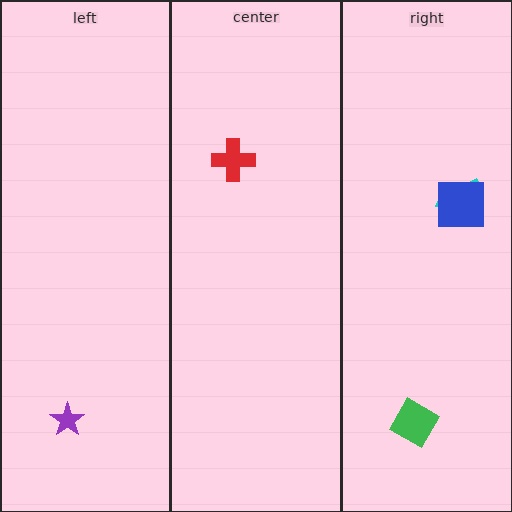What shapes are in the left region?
The purple star.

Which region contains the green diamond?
The right region.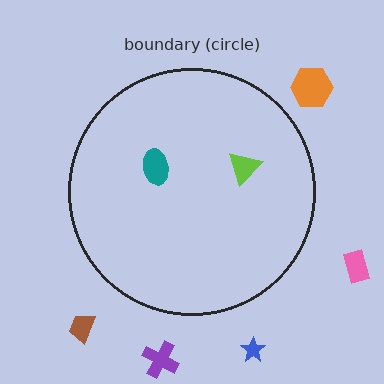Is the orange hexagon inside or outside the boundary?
Outside.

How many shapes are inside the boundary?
2 inside, 5 outside.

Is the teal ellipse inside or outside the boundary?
Inside.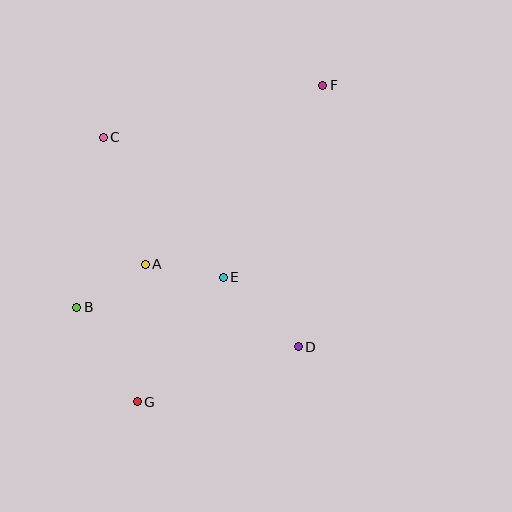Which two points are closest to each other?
Points A and E are closest to each other.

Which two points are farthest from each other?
Points F and G are farthest from each other.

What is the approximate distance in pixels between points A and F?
The distance between A and F is approximately 252 pixels.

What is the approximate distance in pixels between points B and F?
The distance between B and F is approximately 331 pixels.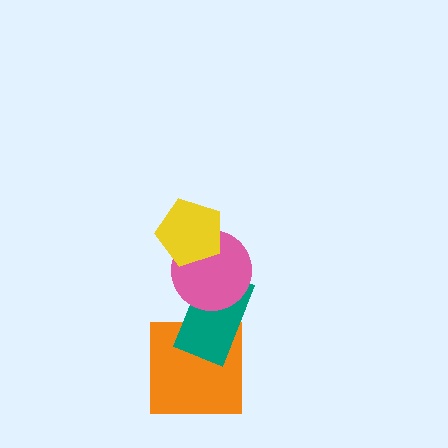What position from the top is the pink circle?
The pink circle is 2nd from the top.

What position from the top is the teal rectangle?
The teal rectangle is 3rd from the top.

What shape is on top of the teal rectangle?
The pink circle is on top of the teal rectangle.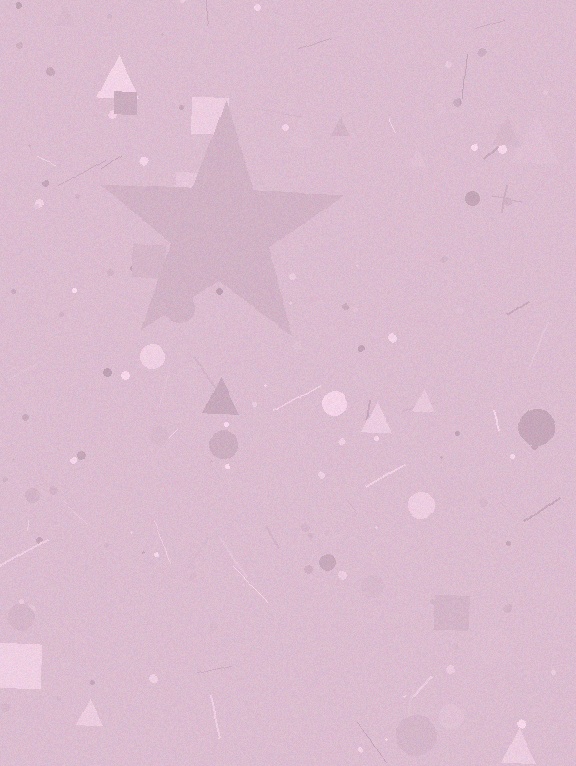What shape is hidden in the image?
A star is hidden in the image.